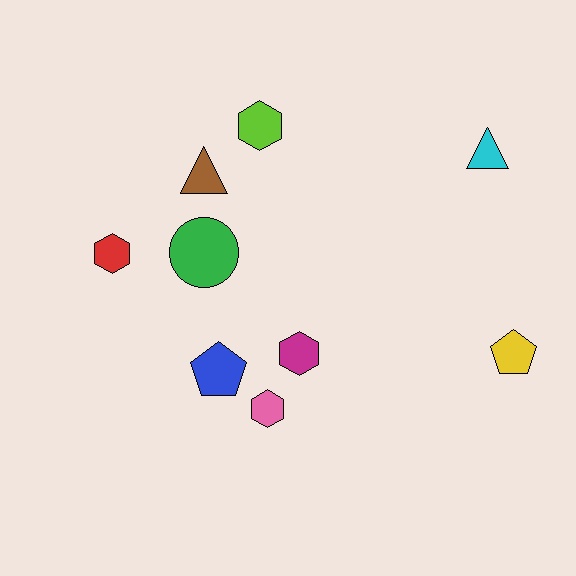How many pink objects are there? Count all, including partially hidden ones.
There is 1 pink object.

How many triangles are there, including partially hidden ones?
There are 2 triangles.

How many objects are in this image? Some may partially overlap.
There are 9 objects.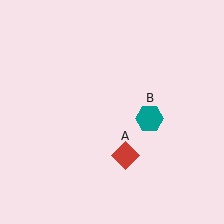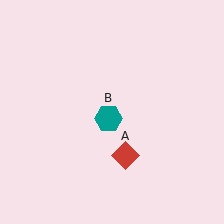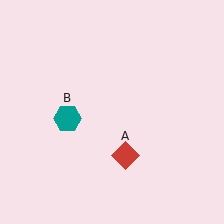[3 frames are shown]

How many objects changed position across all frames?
1 object changed position: teal hexagon (object B).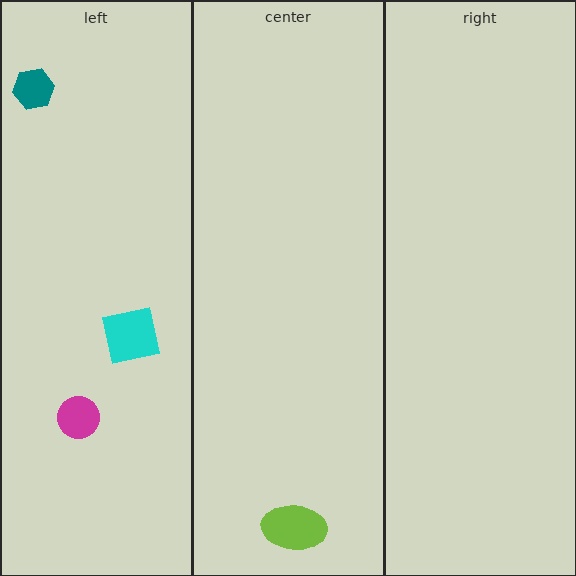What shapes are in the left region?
The cyan square, the teal hexagon, the magenta circle.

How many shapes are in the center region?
1.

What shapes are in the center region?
The lime ellipse.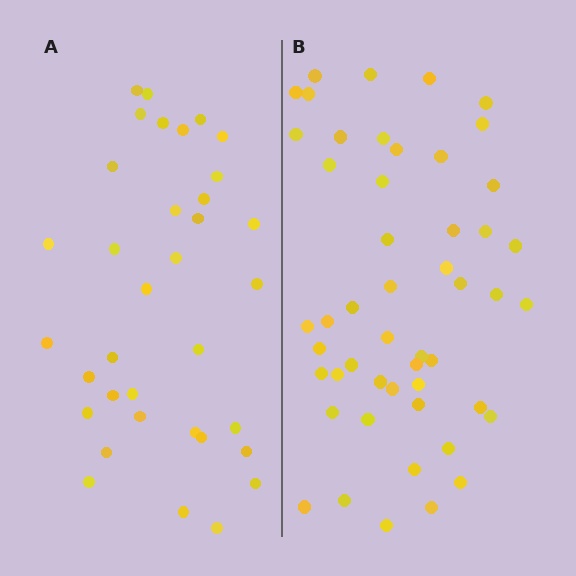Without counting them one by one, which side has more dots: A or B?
Region B (the right region) has more dots.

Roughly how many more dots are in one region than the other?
Region B has approximately 15 more dots than region A.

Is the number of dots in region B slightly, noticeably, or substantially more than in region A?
Region B has noticeably more, but not dramatically so. The ratio is roughly 1.4 to 1.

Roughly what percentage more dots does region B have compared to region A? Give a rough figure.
About 45% more.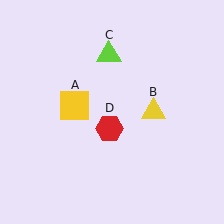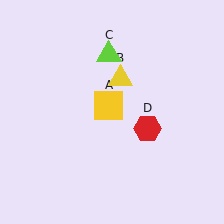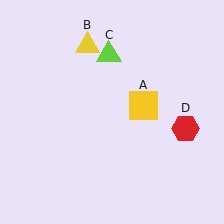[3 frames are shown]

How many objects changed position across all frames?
3 objects changed position: yellow square (object A), yellow triangle (object B), red hexagon (object D).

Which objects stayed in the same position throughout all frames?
Lime triangle (object C) remained stationary.